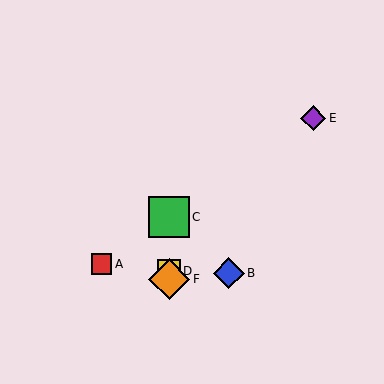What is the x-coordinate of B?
Object B is at x≈229.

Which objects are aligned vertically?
Objects C, D, F are aligned vertically.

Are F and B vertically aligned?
No, F is at x≈169 and B is at x≈229.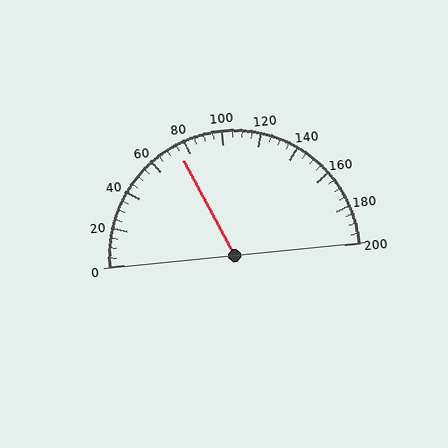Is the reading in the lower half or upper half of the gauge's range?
The reading is in the lower half of the range (0 to 200).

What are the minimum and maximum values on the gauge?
The gauge ranges from 0 to 200.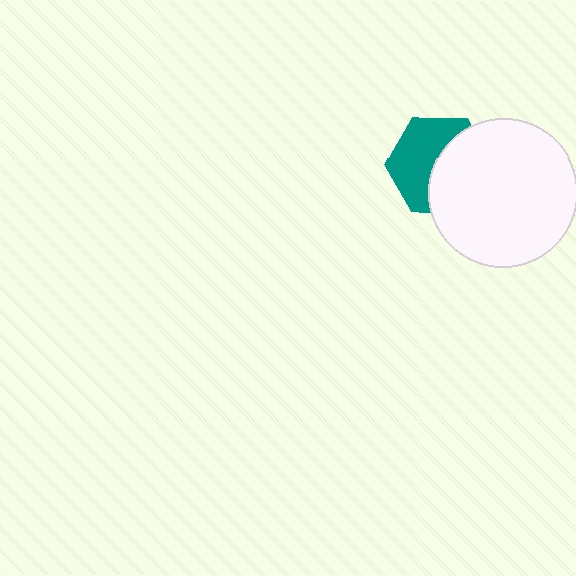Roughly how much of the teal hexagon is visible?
About half of it is visible (roughly 51%).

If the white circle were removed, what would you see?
You would see the complete teal hexagon.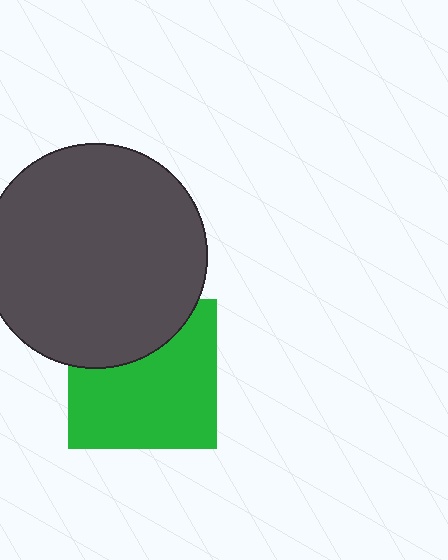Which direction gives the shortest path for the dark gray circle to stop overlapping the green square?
Moving up gives the shortest separation.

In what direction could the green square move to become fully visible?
The green square could move down. That would shift it out from behind the dark gray circle entirely.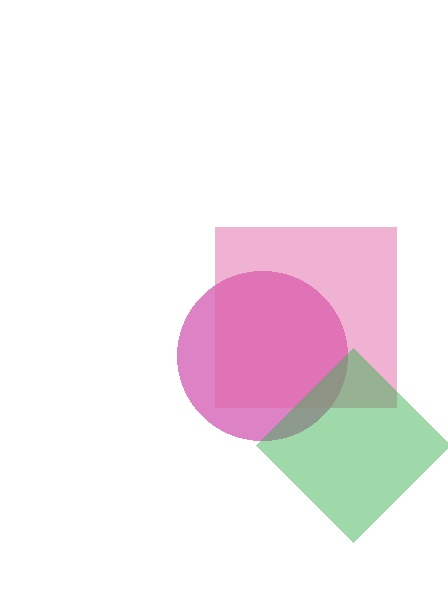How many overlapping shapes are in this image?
There are 3 overlapping shapes in the image.